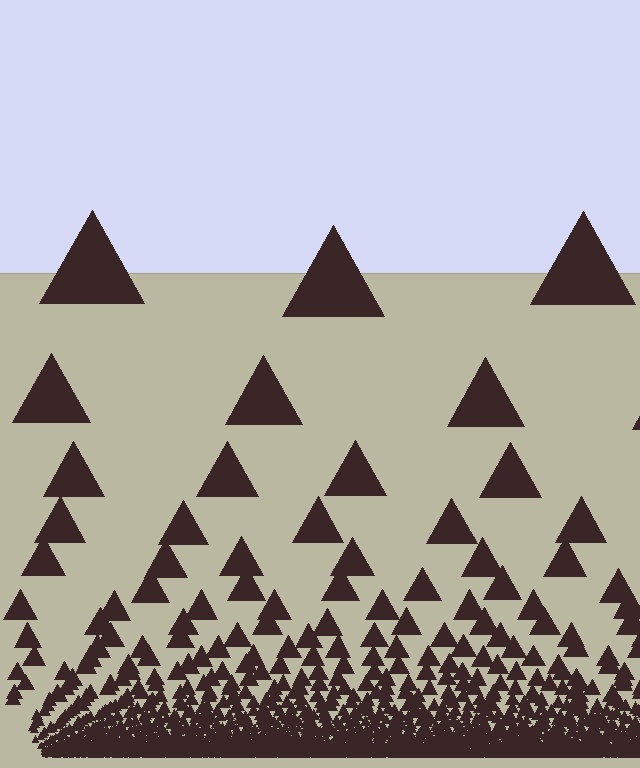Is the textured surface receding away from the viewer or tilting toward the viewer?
The surface appears to tilt toward the viewer. Texture elements get larger and sparser toward the top.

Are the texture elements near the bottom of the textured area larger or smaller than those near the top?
Smaller. The gradient is inverted — elements near the bottom are smaller and denser.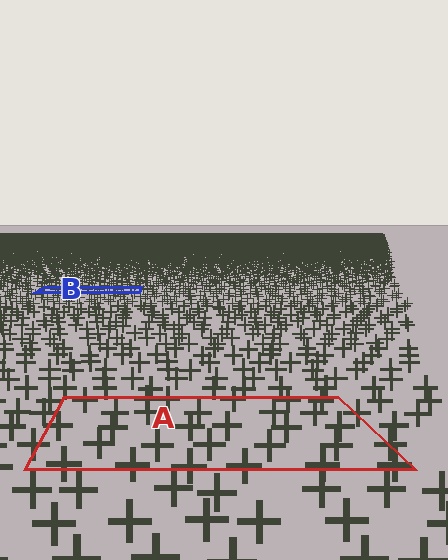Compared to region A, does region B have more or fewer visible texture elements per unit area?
Region B has more texture elements per unit area — they are packed more densely because it is farther away.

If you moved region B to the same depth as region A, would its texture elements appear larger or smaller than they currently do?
They would appear larger. At a closer depth, the same texture elements are projected at a bigger on-screen size.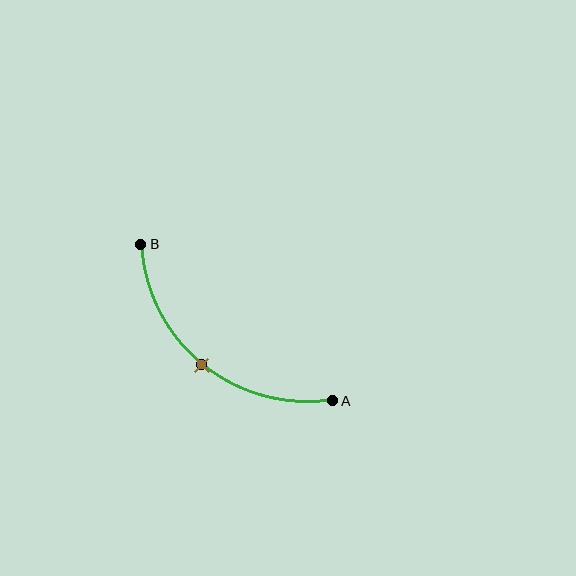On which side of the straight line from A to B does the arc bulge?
The arc bulges below and to the left of the straight line connecting A and B.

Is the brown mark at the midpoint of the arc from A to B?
Yes. The brown mark lies on the arc at equal arc-length from both A and B — it is the arc midpoint.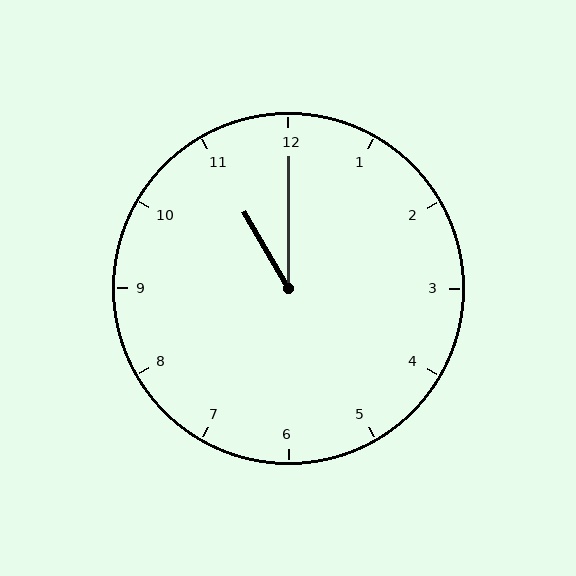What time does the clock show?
11:00.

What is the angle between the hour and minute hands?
Approximately 30 degrees.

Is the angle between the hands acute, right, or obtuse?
It is acute.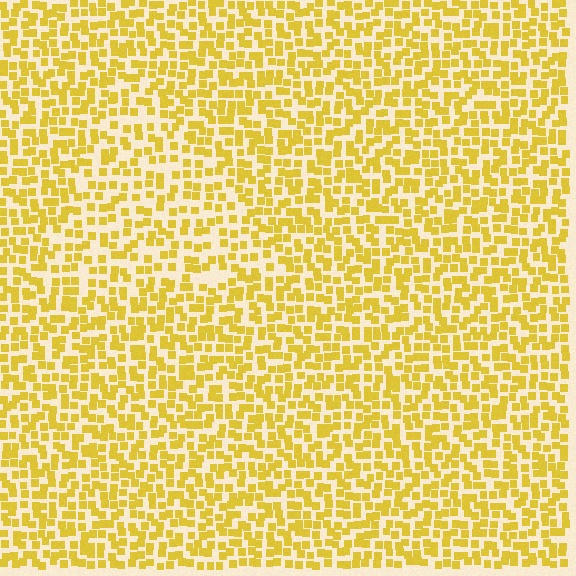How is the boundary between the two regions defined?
The boundary is defined by a change in element density (approximately 1.5x ratio). All elements are the same color, size, and shape.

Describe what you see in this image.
The image contains small yellow elements arranged at two different densities. A triangle-shaped region is visible where the elements are less densely packed than the surrounding area.